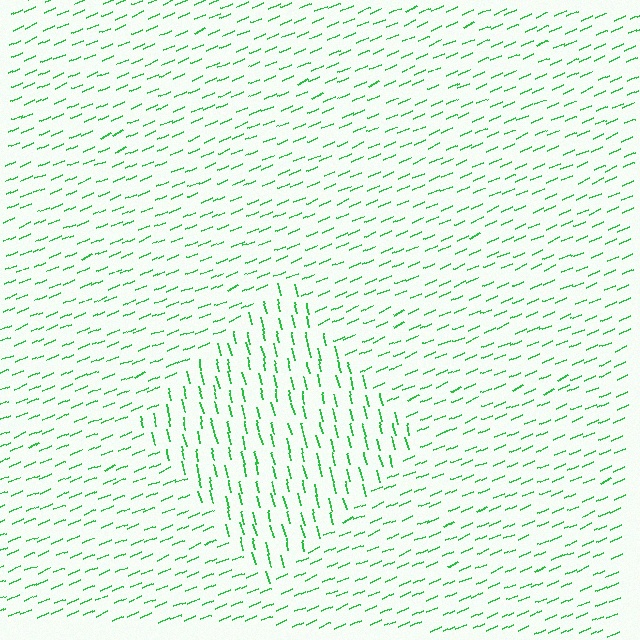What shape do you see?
I see a diamond.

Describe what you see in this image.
The image is filled with small green line segments. A diamond region in the image has lines oriented differently from the surrounding lines, creating a visible texture boundary.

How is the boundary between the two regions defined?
The boundary is defined purely by a change in line orientation (approximately 81 degrees difference). All lines are the same color and thickness.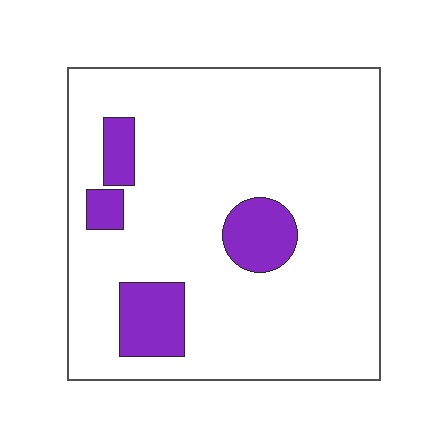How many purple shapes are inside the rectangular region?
4.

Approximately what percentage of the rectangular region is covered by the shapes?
Approximately 15%.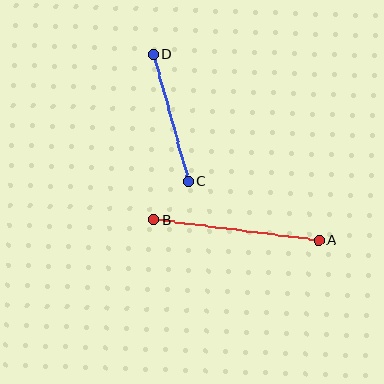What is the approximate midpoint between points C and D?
The midpoint is at approximately (171, 118) pixels.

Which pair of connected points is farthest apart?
Points A and B are farthest apart.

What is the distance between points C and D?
The distance is approximately 131 pixels.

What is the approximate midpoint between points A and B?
The midpoint is at approximately (236, 230) pixels.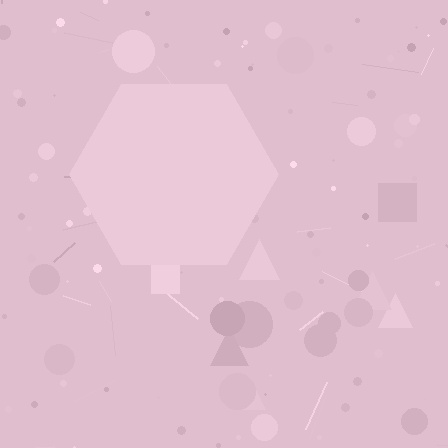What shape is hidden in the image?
A hexagon is hidden in the image.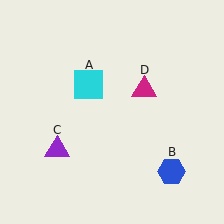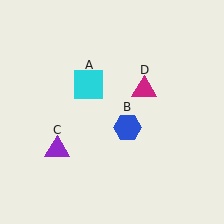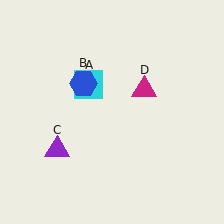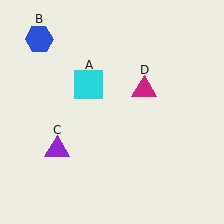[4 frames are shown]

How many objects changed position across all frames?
1 object changed position: blue hexagon (object B).